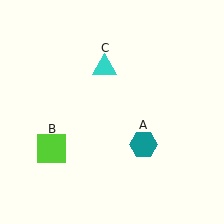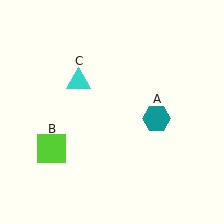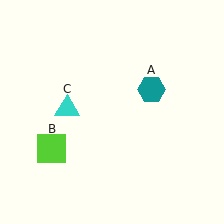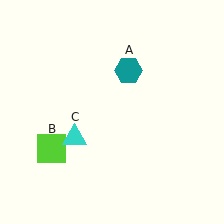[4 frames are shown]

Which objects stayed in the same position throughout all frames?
Lime square (object B) remained stationary.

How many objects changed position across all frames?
2 objects changed position: teal hexagon (object A), cyan triangle (object C).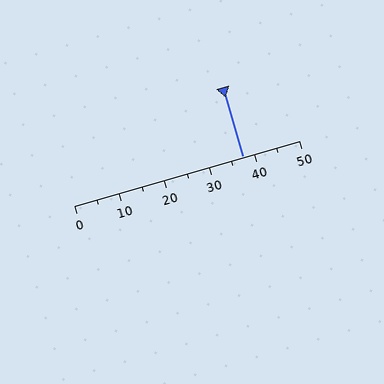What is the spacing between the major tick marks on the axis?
The major ticks are spaced 10 apart.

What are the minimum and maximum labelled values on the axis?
The axis runs from 0 to 50.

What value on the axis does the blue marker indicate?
The marker indicates approximately 37.5.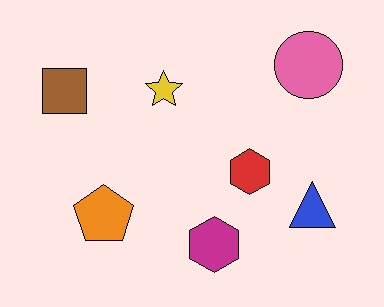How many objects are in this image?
There are 7 objects.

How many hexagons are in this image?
There are 2 hexagons.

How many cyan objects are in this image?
There are no cyan objects.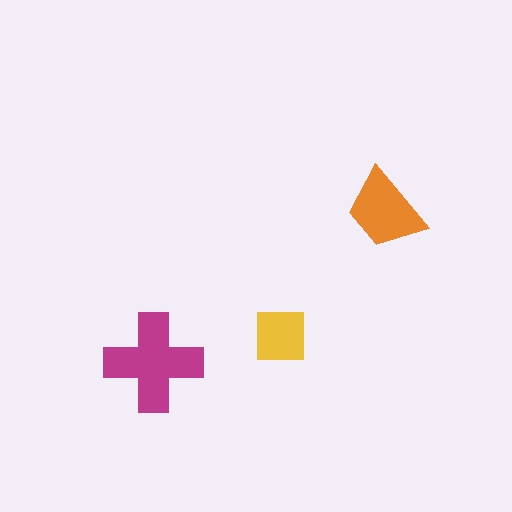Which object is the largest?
The magenta cross.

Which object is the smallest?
The yellow square.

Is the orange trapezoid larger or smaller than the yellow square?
Larger.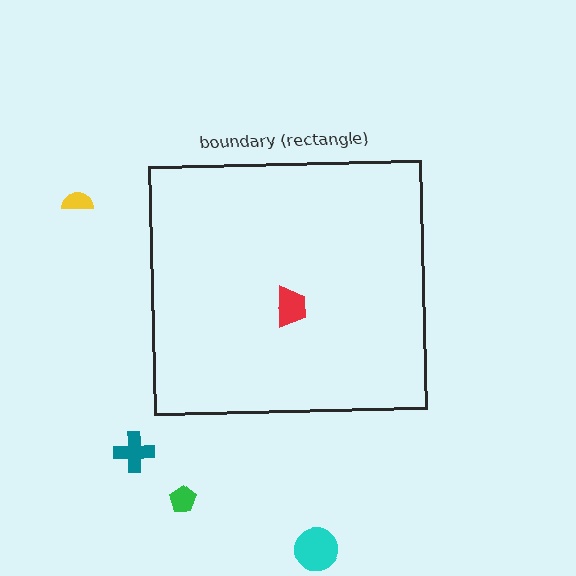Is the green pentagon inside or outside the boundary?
Outside.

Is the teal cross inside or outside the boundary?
Outside.